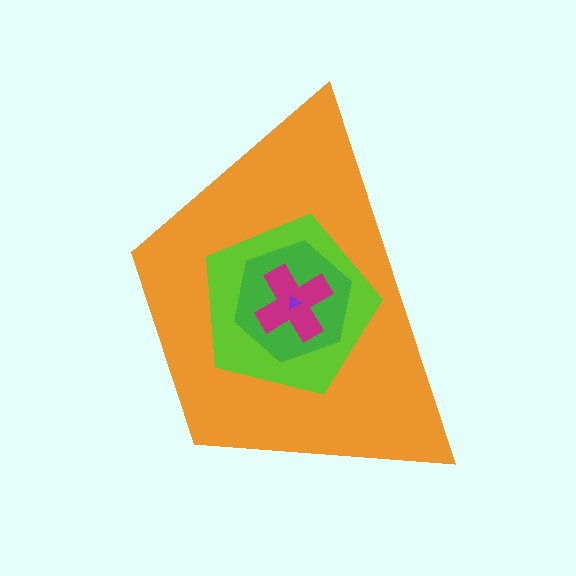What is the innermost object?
The purple triangle.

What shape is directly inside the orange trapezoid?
The lime pentagon.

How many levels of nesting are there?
5.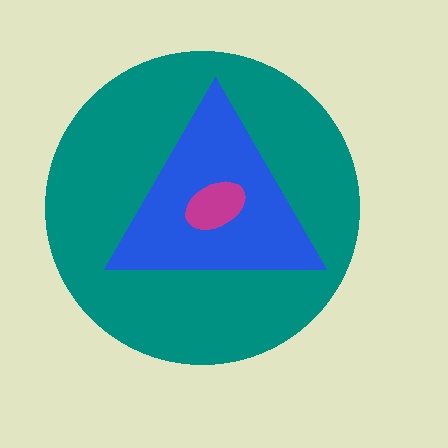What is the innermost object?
The magenta ellipse.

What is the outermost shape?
The teal circle.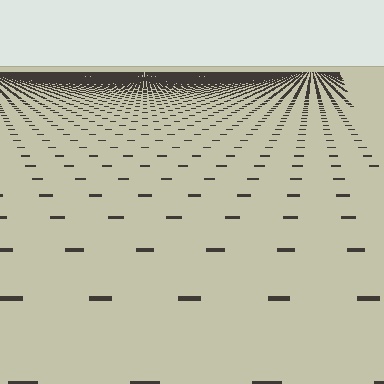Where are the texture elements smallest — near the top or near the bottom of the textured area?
Near the top.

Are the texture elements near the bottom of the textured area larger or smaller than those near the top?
Larger. Near the bottom, elements are closer to the viewer and appear at a bigger on-screen size.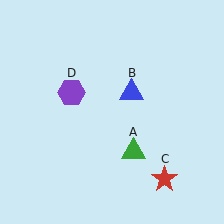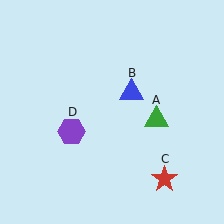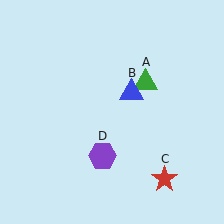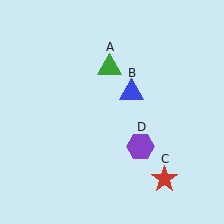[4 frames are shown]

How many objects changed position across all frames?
2 objects changed position: green triangle (object A), purple hexagon (object D).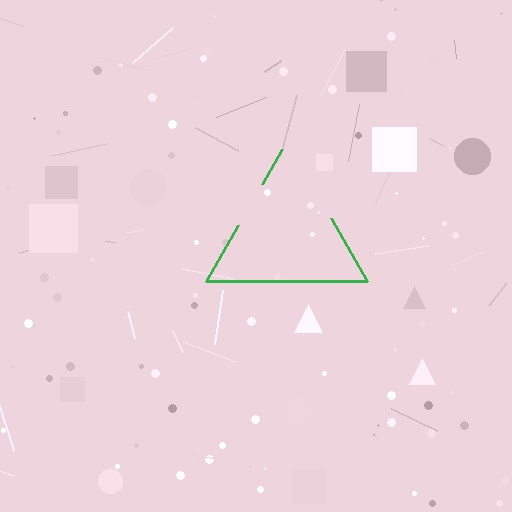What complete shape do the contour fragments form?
The contour fragments form a triangle.